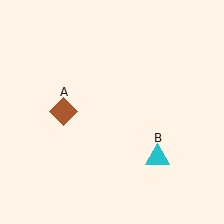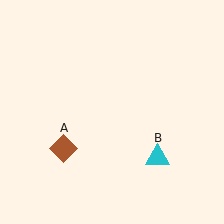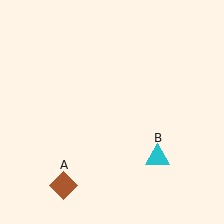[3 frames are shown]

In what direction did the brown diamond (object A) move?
The brown diamond (object A) moved down.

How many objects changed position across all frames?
1 object changed position: brown diamond (object A).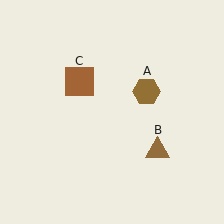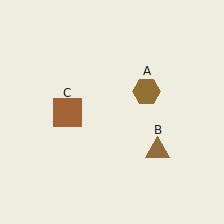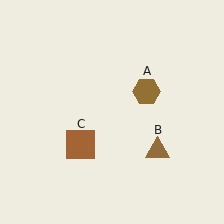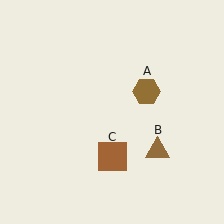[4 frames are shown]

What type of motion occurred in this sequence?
The brown square (object C) rotated counterclockwise around the center of the scene.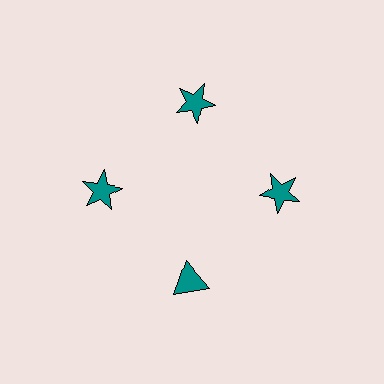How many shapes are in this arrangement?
There are 4 shapes arranged in a ring pattern.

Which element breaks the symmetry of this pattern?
The teal triangle at roughly the 6 o'clock position breaks the symmetry. All other shapes are teal stars.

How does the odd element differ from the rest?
It has a different shape: triangle instead of star.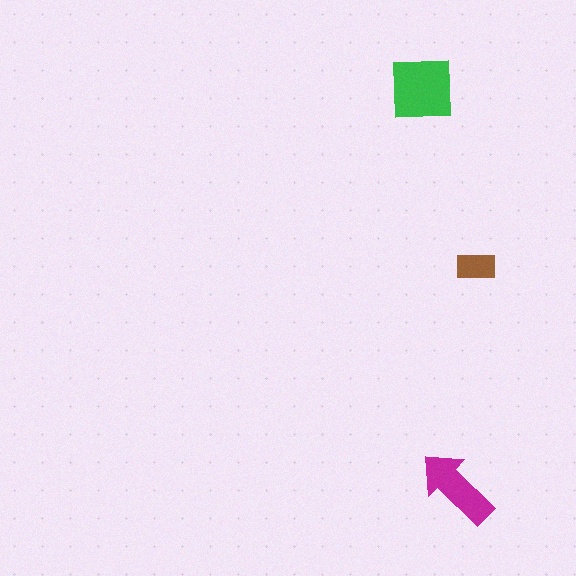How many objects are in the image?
There are 3 objects in the image.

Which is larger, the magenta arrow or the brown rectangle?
The magenta arrow.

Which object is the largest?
The green square.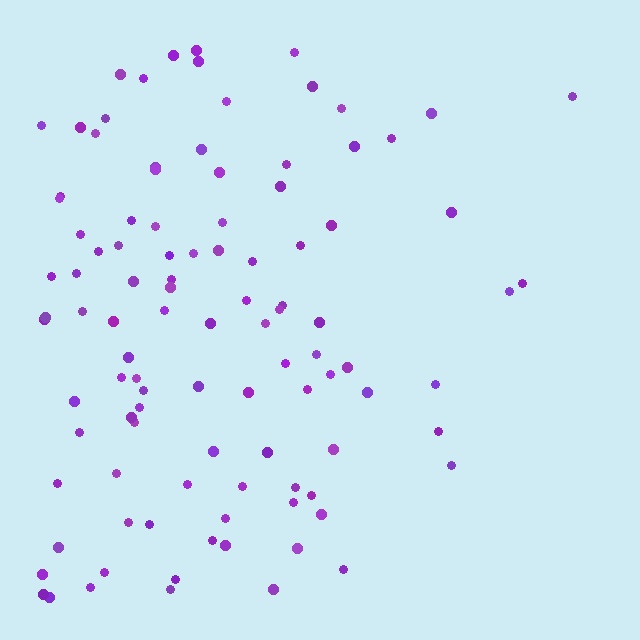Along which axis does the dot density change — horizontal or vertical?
Horizontal.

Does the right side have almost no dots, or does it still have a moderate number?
Still a moderate number, just noticeably fewer than the left.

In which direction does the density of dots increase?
From right to left, with the left side densest.